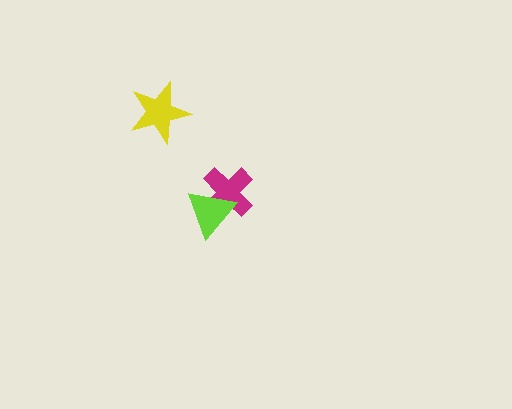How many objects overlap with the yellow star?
0 objects overlap with the yellow star.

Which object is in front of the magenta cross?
The lime triangle is in front of the magenta cross.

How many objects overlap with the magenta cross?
1 object overlaps with the magenta cross.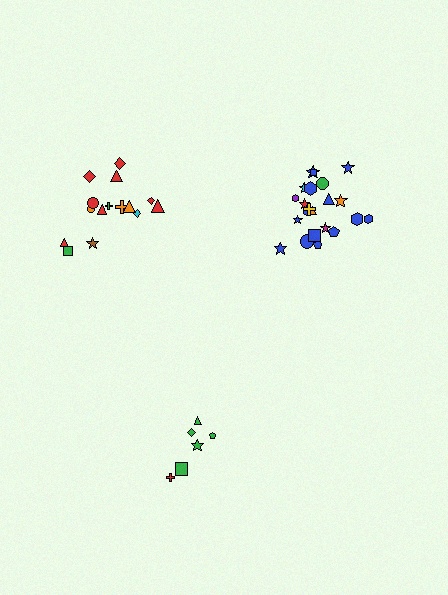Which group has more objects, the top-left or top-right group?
The top-right group.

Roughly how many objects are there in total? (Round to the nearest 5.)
Roughly 45 objects in total.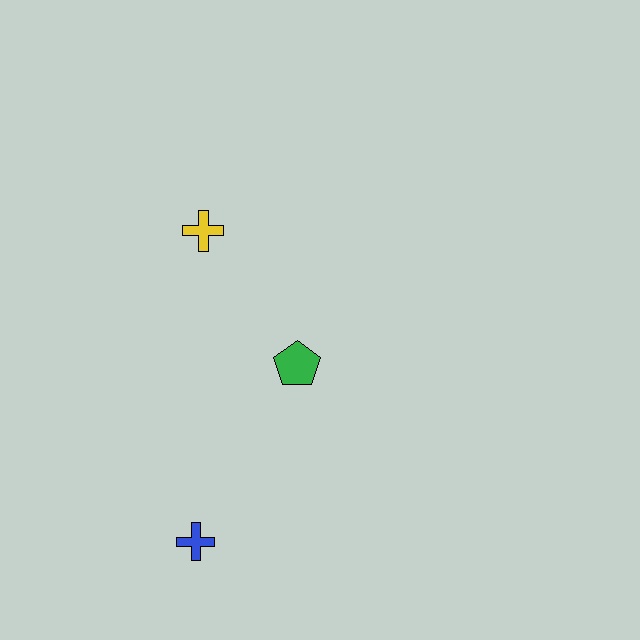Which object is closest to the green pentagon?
The yellow cross is closest to the green pentagon.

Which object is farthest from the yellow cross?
The blue cross is farthest from the yellow cross.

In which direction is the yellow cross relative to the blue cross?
The yellow cross is above the blue cross.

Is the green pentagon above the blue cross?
Yes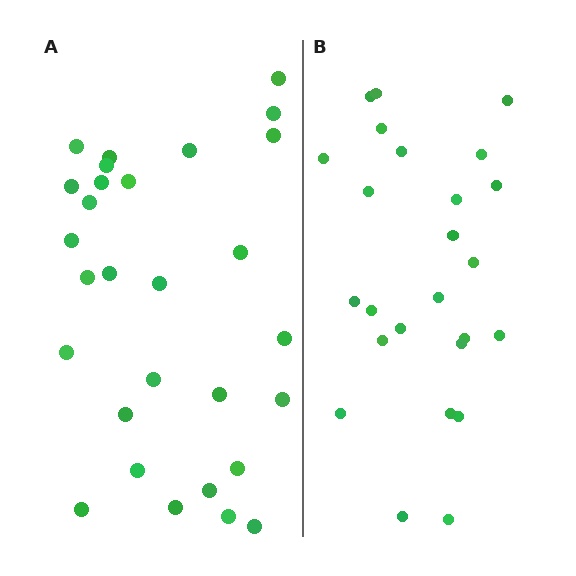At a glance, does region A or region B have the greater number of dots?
Region A (the left region) has more dots.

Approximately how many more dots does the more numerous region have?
Region A has about 4 more dots than region B.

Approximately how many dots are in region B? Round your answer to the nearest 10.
About 20 dots. (The exact count is 25, which rounds to 20.)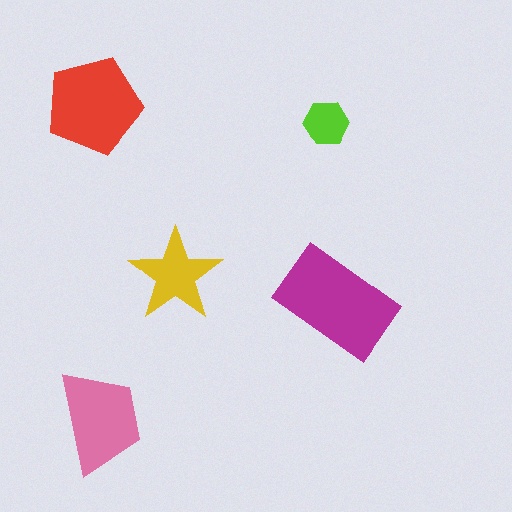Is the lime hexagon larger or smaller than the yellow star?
Smaller.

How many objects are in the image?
There are 5 objects in the image.